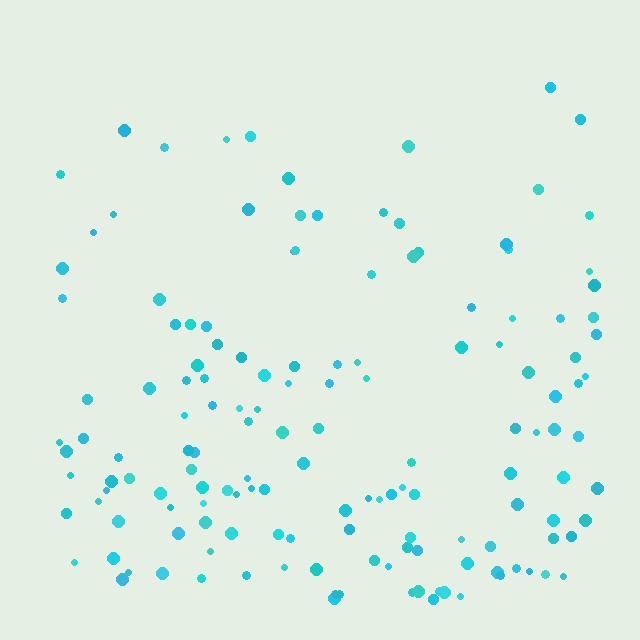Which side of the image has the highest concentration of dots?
The bottom.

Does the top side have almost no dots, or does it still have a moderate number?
Still a moderate number, just noticeably fewer than the bottom.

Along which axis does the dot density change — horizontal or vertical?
Vertical.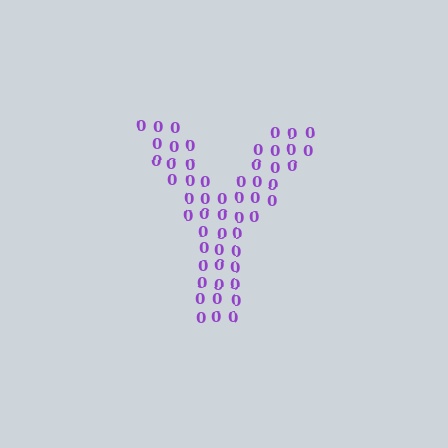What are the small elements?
The small elements are digit 0's.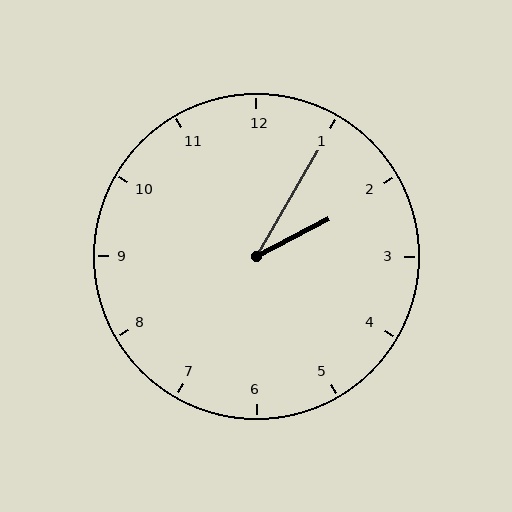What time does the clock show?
2:05.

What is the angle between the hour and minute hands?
Approximately 32 degrees.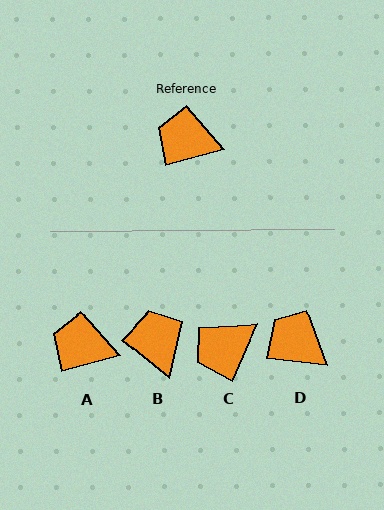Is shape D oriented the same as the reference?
No, it is off by about 22 degrees.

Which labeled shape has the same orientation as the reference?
A.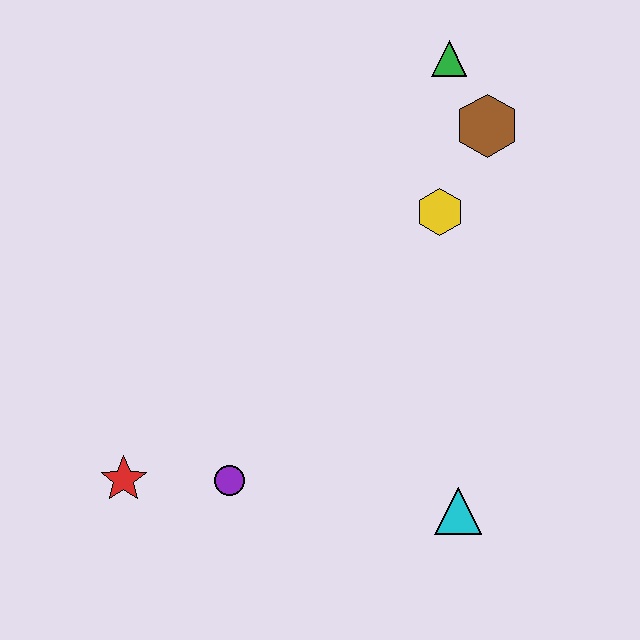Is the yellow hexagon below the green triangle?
Yes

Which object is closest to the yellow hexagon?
The brown hexagon is closest to the yellow hexagon.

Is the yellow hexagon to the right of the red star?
Yes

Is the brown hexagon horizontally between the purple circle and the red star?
No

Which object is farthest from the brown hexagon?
The red star is farthest from the brown hexagon.